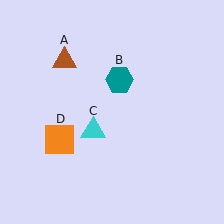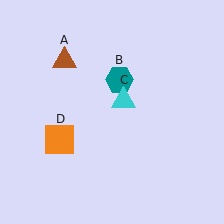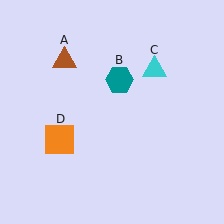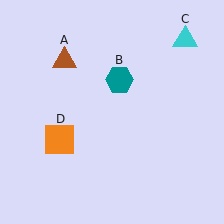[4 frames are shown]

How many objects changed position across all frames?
1 object changed position: cyan triangle (object C).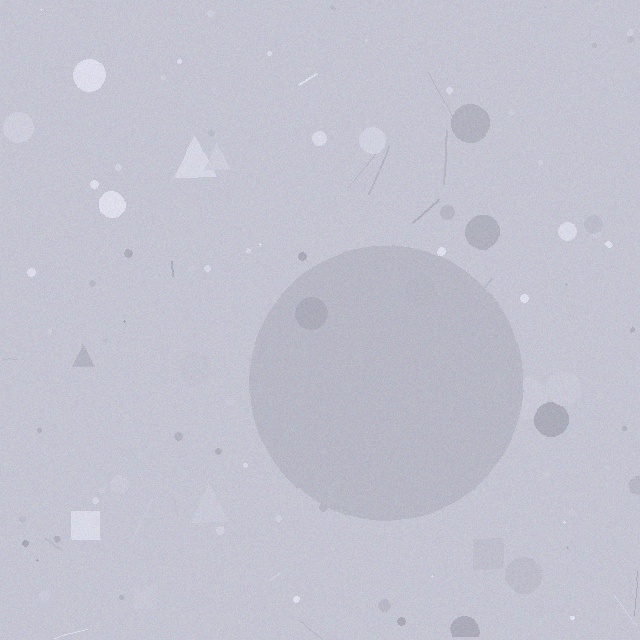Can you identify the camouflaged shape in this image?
The camouflaged shape is a circle.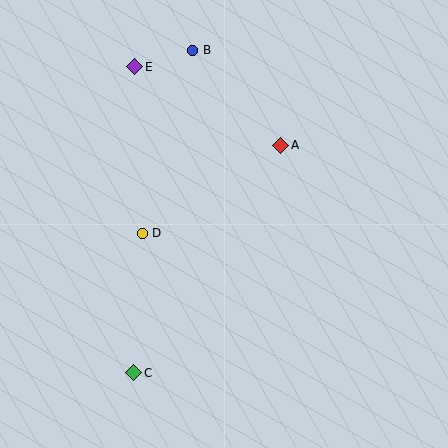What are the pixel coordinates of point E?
Point E is at (135, 67).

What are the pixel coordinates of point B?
Point B is at (193, 50).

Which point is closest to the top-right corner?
Point A is closest to the top-right corner.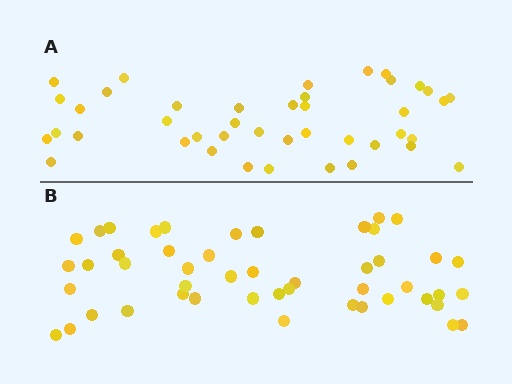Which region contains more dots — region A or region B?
Region B (the bottom region) has more dots.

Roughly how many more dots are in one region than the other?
Region B has about 6 more dots than region A.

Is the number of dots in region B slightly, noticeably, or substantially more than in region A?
Region B has only slightly more — the two regions are fairly close. The ratio is roughly 1.1 to 1.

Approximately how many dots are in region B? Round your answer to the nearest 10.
About 50 dots. (The exact count is 48, which rounds to 50.)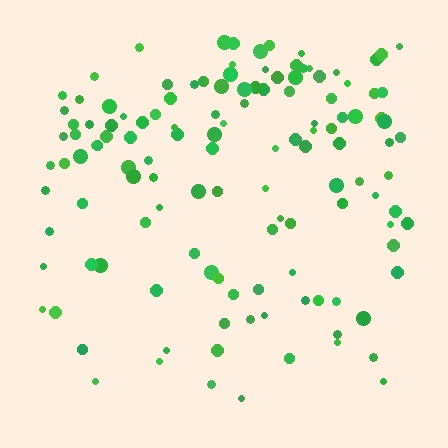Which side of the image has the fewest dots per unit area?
The bottom.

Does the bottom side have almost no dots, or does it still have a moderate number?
Still a moderate number, just noticeably fewer than the top.